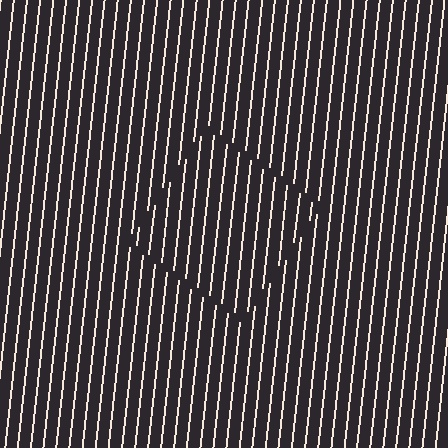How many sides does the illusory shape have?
4 sides — the line-ends trace a square.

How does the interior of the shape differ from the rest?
The interior of the shape contains the same grating, shifted by half a period — the contour is defined by the phase discontinuity where line-ends from the inner and outer gratings abut.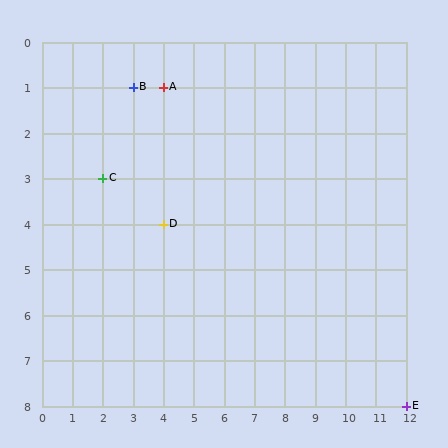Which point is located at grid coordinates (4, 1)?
Point A is at (4, 1).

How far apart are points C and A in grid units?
Points C and A are 2 columns and 2 rows apart (about 2.8 grid units diagonally).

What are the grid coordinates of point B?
Point B is at grid coordinates (3, 1).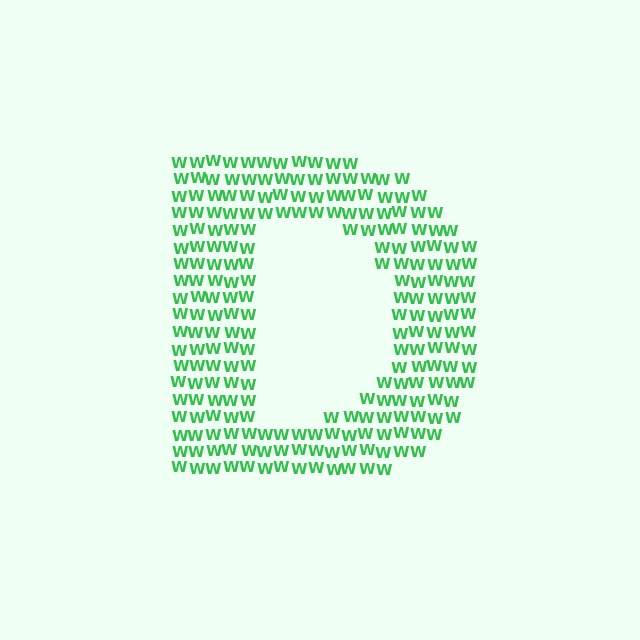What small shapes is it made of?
It is made of small letter W's.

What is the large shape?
The large shape is the letter D.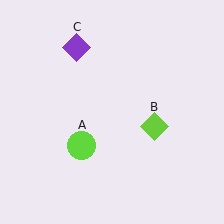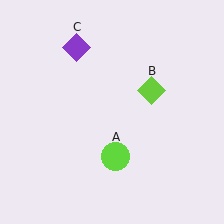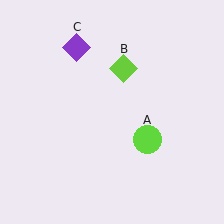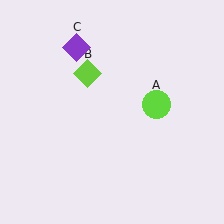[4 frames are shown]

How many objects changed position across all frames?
2 objects changed position: lime circle (object A), lime diamond (object B).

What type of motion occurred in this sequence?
The lime circle (object A), lime diamond (object B) rotated counterclockwise around the center of the scene.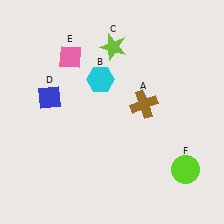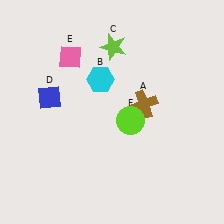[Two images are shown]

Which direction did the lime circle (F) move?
The lime circle (F) moved left.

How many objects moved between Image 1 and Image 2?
1 object moved between the two images.